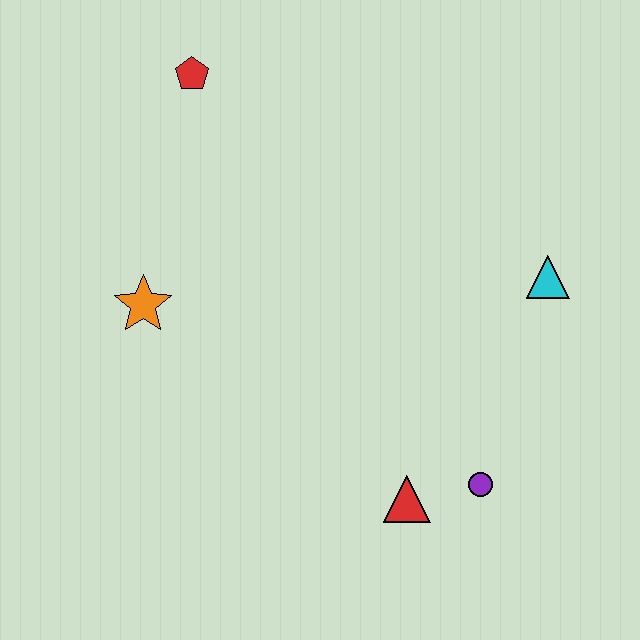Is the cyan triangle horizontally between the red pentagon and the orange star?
No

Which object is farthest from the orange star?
The cyan triangle is farthest from the orange star.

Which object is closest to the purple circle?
The red triangle is closest to the purple circle.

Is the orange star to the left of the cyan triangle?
Yes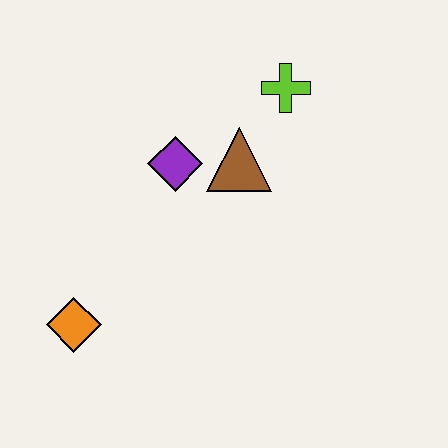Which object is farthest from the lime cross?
The orange diamond is farthest from the lime cross.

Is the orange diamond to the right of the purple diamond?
No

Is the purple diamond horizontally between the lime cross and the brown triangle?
No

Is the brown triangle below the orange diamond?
No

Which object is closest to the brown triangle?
The purple diamond is closest to the brown triangle.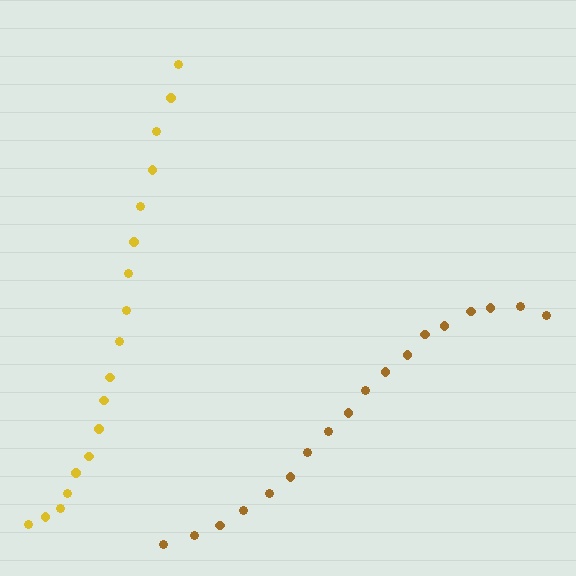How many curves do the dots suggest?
There are 2 distinct paths.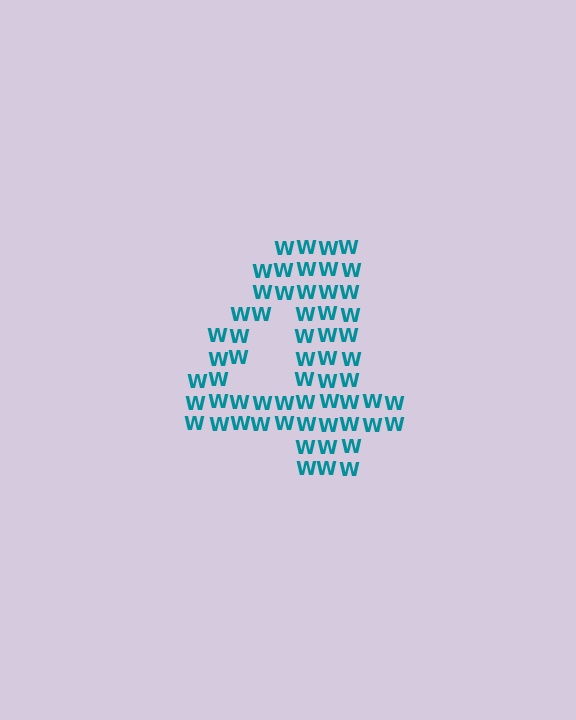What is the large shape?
The large shape is the digit 4.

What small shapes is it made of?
It is made of small letter W's.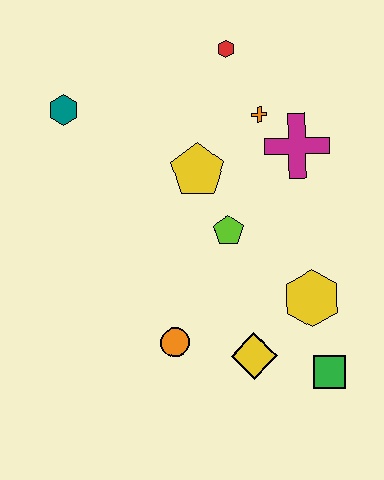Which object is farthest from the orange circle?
The red hexagon is farthest from the orange circle.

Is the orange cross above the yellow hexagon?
Yes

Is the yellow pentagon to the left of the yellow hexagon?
Yes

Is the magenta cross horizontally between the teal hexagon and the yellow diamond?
No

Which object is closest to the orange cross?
The magenta cross is closest to the orange cross.